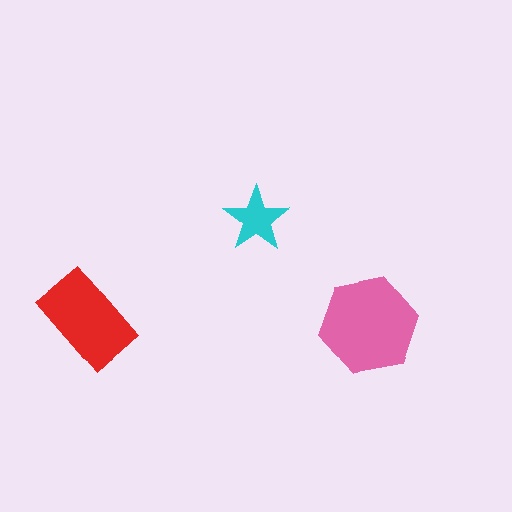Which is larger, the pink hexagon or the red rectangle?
The pink hexagon.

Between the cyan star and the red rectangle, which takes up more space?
The red rectangle.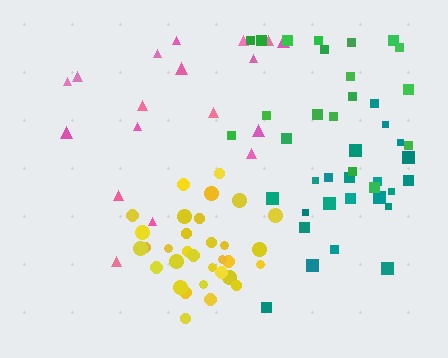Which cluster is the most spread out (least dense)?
Pink.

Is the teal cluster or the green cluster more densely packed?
Teal.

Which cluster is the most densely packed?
Yellow.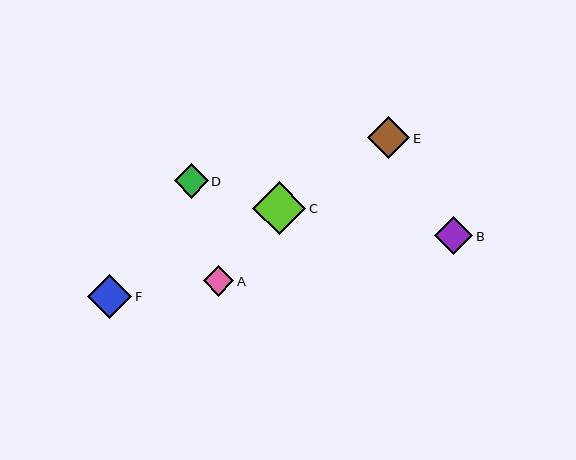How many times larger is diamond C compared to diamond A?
Diamond C is approximately 1.7 times the size of diamond A.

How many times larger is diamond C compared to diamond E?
Diamond C is approximately 1.2 times the size of diamond E.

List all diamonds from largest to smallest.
From largest to smallest: C, F, E, B, D, A.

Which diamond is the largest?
Diamond C is the largest with a size of approximately 53 pixels.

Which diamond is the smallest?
Diamond A is the smallest with a size of approximately 31 pixels.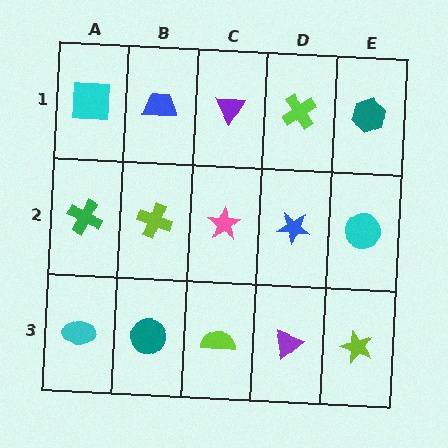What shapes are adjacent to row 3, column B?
A lime cross (row 2, column B), a cyan ellipse (row 3, column A), a lime semicircle (row 3, column C).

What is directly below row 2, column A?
A cyan ellipse.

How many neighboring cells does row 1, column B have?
3.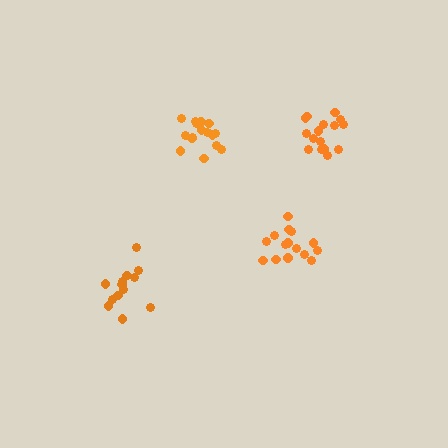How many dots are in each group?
Group 1: 16 dots, Group 2: 13 dots, Group 3: 17 dots, Group 4: 15 dots (61 total).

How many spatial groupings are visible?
There are 4 spatial groupings.